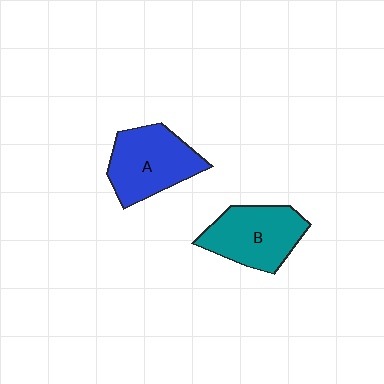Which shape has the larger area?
Shape A (blue).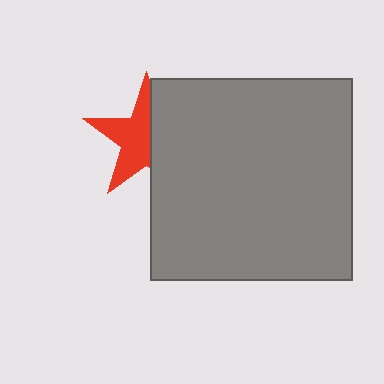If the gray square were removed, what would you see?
You would see the complete red star.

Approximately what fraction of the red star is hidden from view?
Roughly 46% of the red star is hidden behind the gray square.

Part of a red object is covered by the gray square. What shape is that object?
It is a star.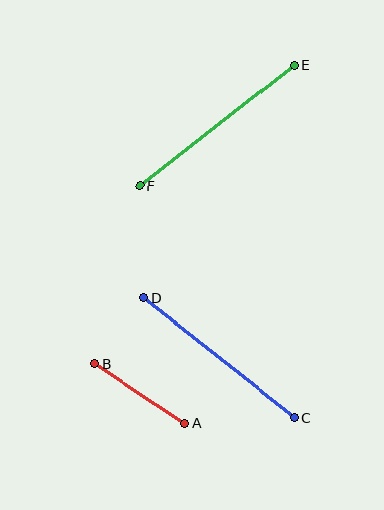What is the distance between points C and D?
The distance is approximately 193 pixels.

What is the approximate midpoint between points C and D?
The midpoint is at approximately (219, 357) pixels.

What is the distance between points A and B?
The distance is approximately 107 pixels.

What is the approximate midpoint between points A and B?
The midpoint is at approximately (140, 394) pixels.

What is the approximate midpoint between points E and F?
The midpoint is at approximately (217, 125) pixels.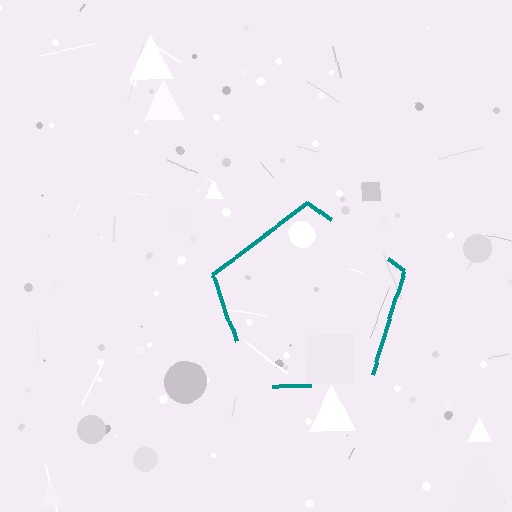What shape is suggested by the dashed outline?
The dashed outline suggests a pentagon.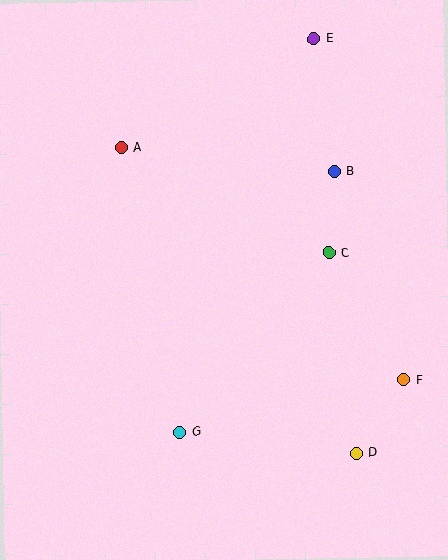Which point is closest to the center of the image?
Point C at (329, 253) is closest to the center.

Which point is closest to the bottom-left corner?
Point G is closest to the bottom-left corner.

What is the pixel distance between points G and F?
The distance between G and F is 230 pixels.